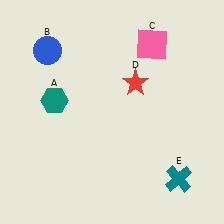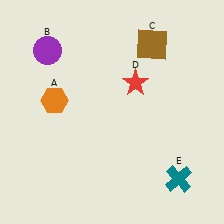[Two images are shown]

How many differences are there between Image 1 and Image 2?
There are 3 differences between the two images.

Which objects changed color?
A changed from teal to orange. B changed from blue to purple. C changed from pink to brown.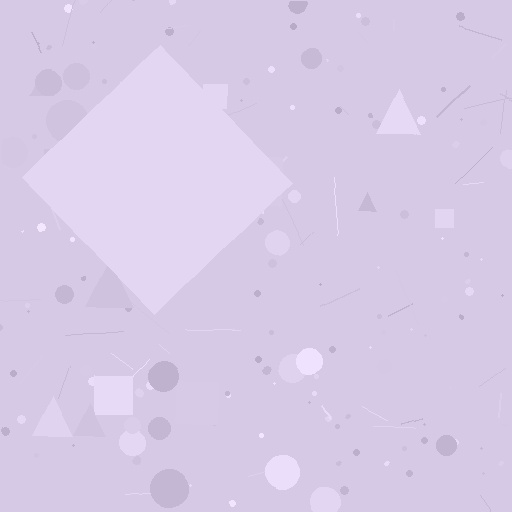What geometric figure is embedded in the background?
A diamond is embedded in the background.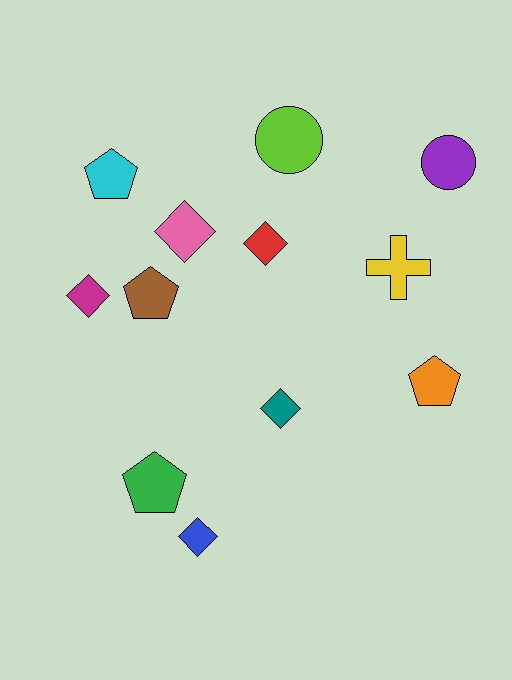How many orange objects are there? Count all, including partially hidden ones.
There is 1 orange object.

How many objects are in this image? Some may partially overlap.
There are 12 objects.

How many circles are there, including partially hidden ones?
There are 2 circles.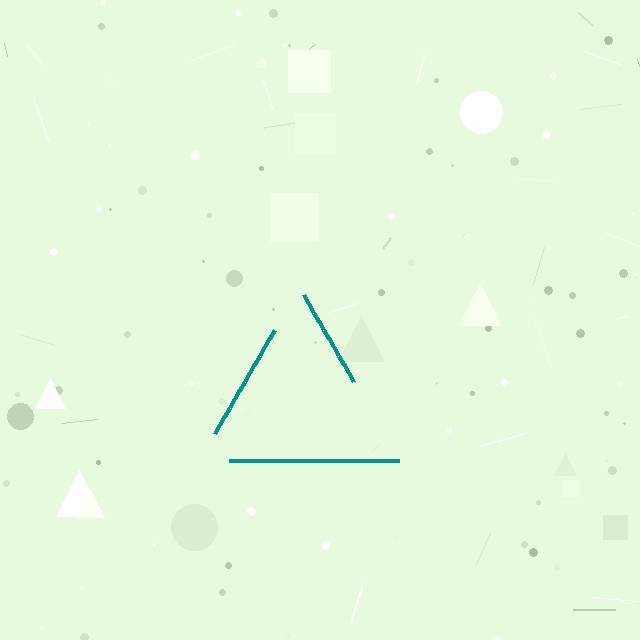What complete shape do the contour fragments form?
The contour fragments form a triangle.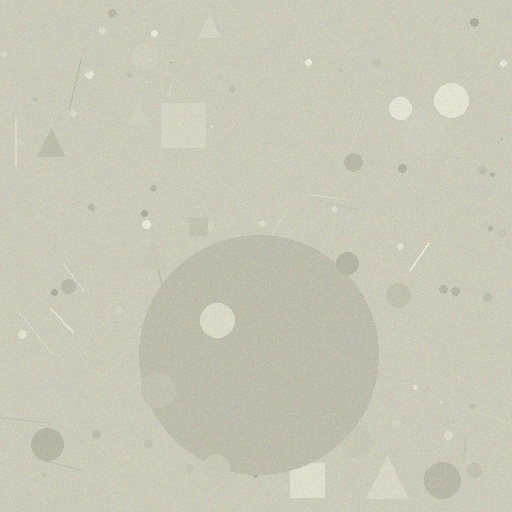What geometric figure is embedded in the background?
A circle is embedded in the background.